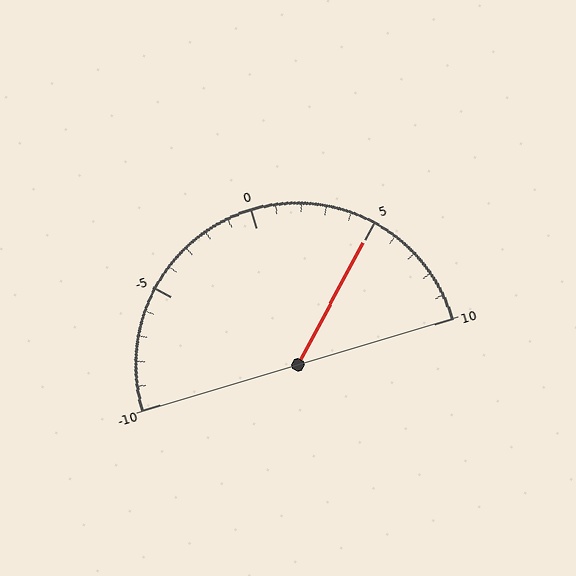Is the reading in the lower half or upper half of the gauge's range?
The reading is in the upper half of the range (-10 to 10).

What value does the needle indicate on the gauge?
The needle indicates approximately 5.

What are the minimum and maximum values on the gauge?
The gauge ranges from -10 to 10.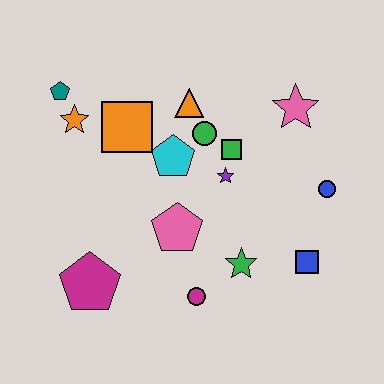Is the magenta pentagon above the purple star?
No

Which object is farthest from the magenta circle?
The teal pentagon is farthest from the magenta circle.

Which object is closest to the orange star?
The teal pentagon is closest to the orange star.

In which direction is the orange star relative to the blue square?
The orange star is to the left of the blue square.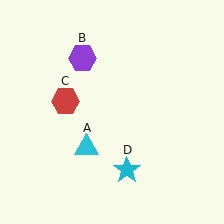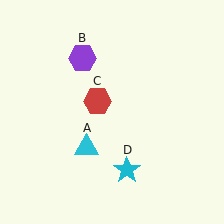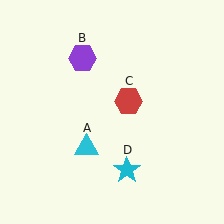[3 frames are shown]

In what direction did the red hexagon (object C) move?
The red hexagon (object C) moved right.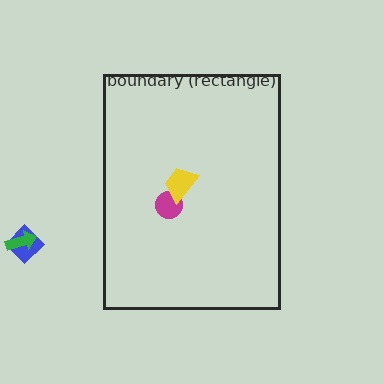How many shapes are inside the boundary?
2 inside, 2 outside.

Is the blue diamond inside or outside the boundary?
Outside.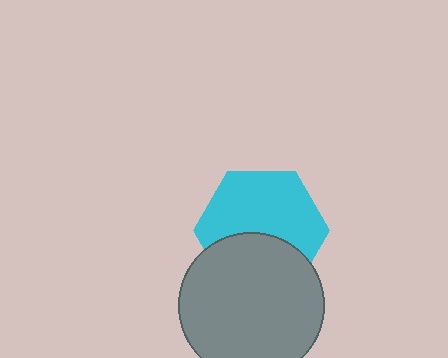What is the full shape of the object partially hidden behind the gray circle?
The partially hidden object is a cyan hexagon.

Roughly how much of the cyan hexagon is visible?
About half of it is visible (roughly 61%).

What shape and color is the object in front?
The object in front is a gray circle.